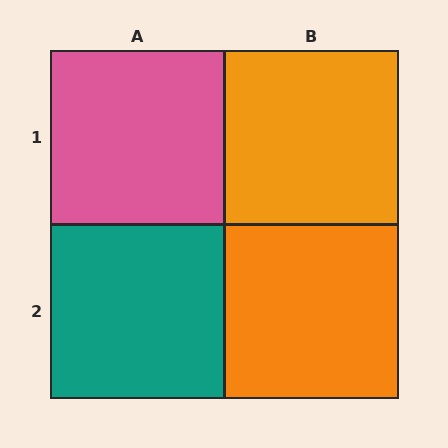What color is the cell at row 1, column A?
Pink.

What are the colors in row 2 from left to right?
Teal, orange.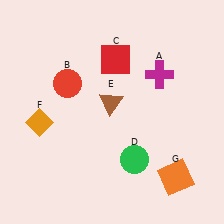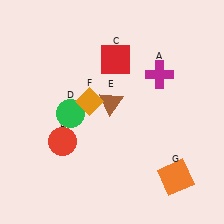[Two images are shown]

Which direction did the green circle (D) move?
The green circle (D) moved left.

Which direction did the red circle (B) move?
The red circle (B) moved down.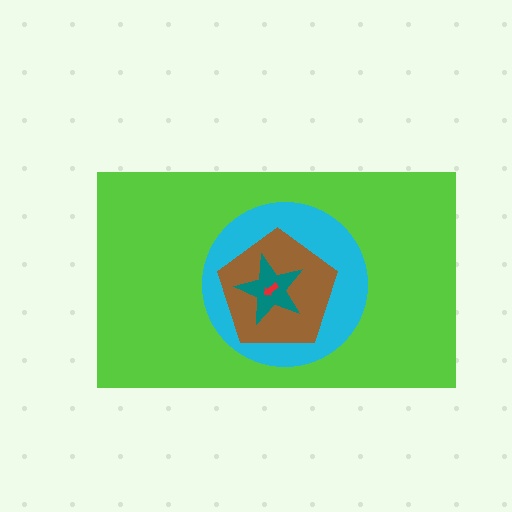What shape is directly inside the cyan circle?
The brown pentagon.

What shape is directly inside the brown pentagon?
The teal star.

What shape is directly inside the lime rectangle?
The cyan circle.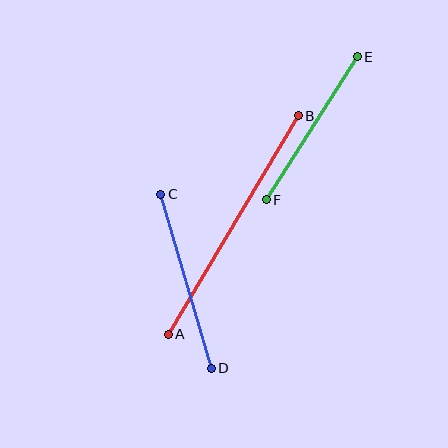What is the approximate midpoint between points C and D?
The midpoint is at approximately (186, 281) pixels.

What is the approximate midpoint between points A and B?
The midpoint is at approximately (233, 225) pixels.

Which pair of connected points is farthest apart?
Points A and B are farthest apart.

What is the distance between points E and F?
The distance is approximately 170 pixels.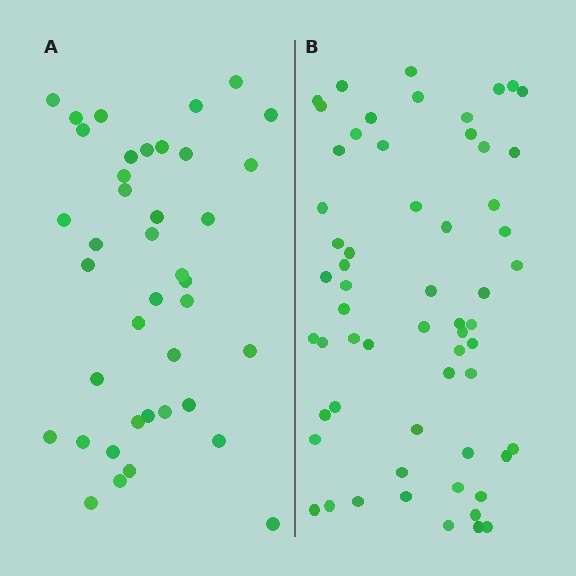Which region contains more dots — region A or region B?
Region B (the right region) has more dots.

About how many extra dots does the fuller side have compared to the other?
Region B has approximately 20 more dots than region A.